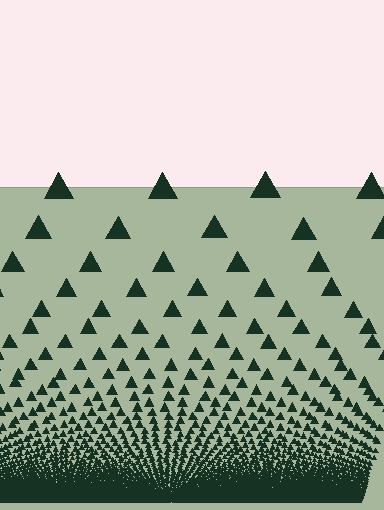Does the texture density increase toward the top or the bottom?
Density increases toward the bottom.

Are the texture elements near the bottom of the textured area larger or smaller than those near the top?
Smaller. The gradient is inverted — elements near the bottom are smaller and denser.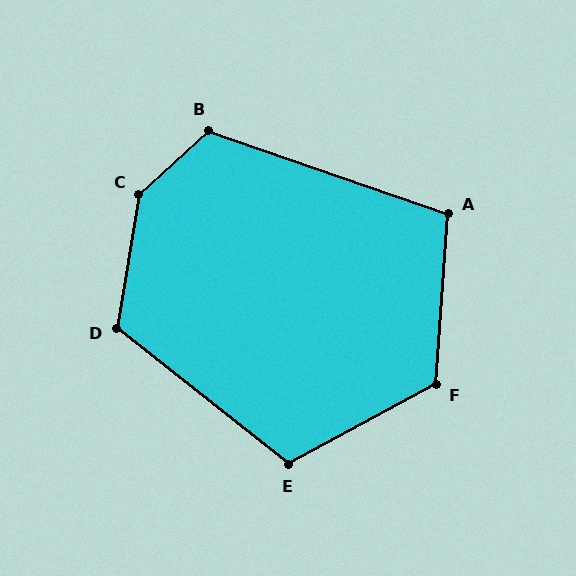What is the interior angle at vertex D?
Approximately 119 degrees (obtuse).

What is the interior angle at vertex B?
Approximately 118 degrees (obtuse).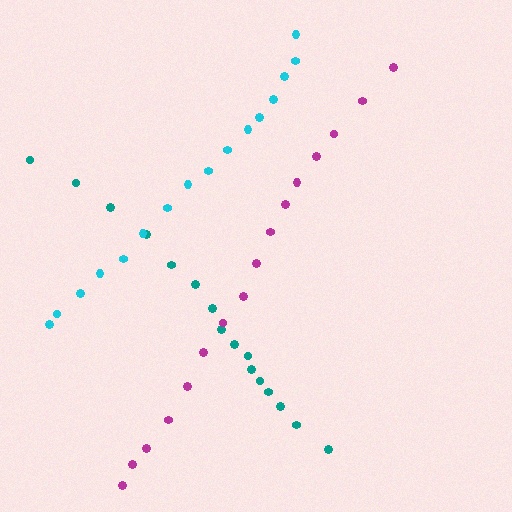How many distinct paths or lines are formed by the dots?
There are 3 distinct paths.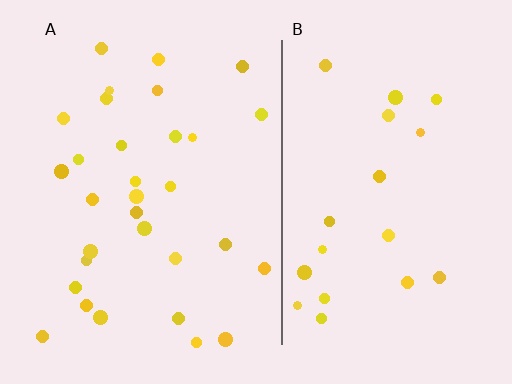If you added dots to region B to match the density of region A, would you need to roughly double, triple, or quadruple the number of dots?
Approximately double.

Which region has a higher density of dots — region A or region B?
A (the left).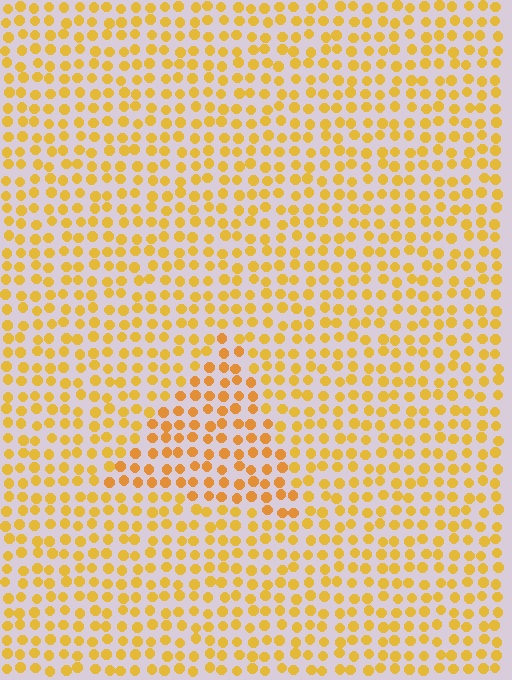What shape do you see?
I see a triangle.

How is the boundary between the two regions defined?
The boundary is defined purely by a slight shift in hue (about 15 degrees). Spacing, size, and orientation are identical on both sides.